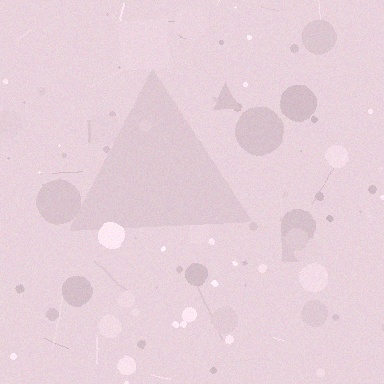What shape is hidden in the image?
A triangle is hidden in the image.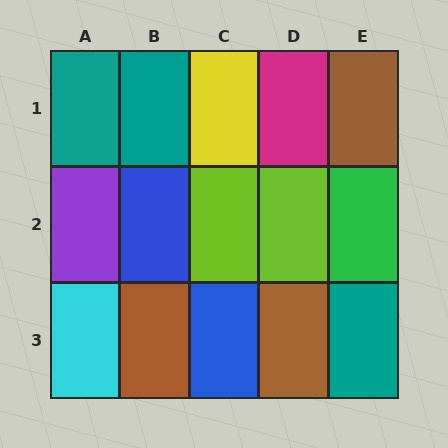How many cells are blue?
2 cells are blue.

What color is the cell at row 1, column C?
Yellow.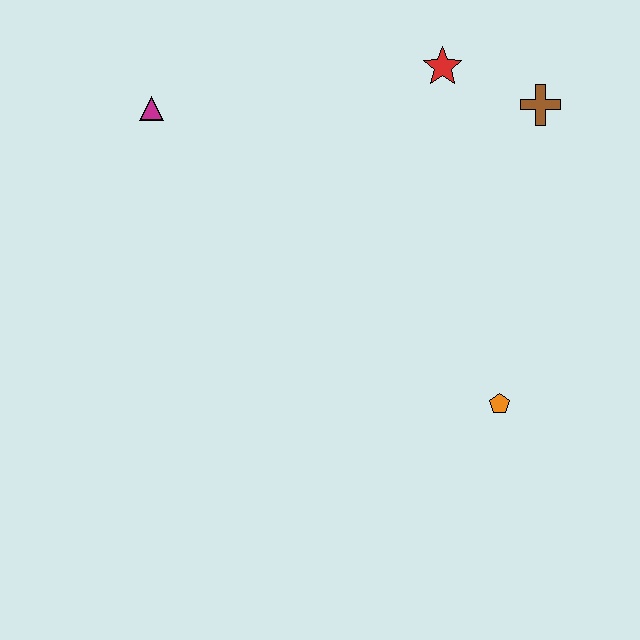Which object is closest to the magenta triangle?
The red star is closest to the magenta triangle.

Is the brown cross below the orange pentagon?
No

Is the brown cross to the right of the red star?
Yes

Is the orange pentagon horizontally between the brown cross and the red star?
Yes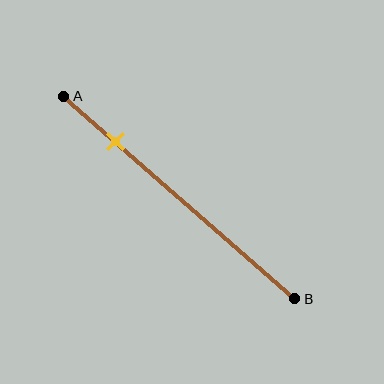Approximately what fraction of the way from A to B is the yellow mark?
The yellow mark is approximately 20% of the way from A to B.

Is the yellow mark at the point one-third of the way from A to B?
No, the mark is at about 20% from A, not at the 33% one-third point.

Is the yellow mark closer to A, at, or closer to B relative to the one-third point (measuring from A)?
The yellow mark is closer to point A than the one-third point of segment AB.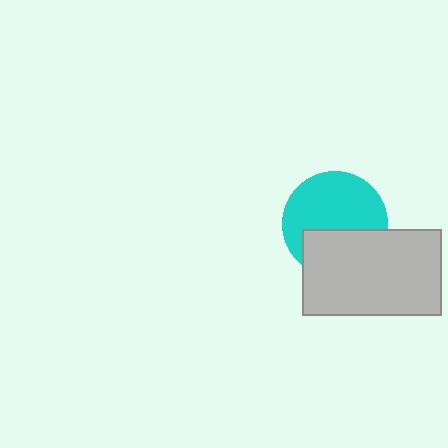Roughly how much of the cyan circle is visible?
About half of it is visible (roughly 62%).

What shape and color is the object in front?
The object in front is a light gray rectangle.